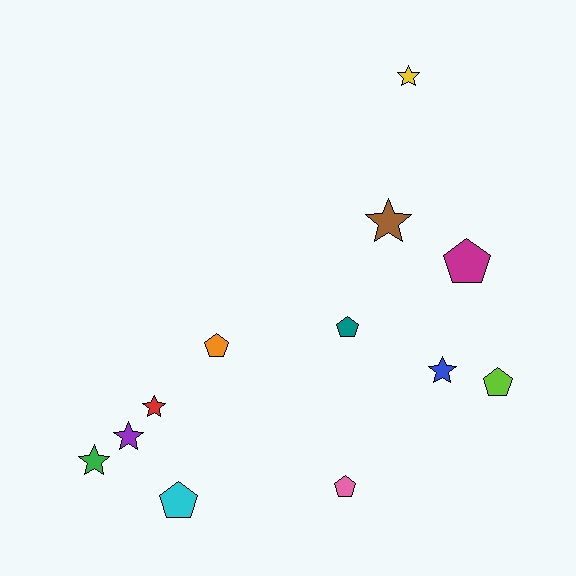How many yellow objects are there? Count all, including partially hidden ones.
There is 1 yellow object.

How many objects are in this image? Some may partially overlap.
There are 12 objects.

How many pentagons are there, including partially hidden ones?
There are 6 pentagons.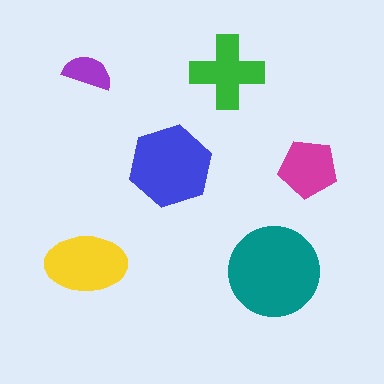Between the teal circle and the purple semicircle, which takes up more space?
The teal circle.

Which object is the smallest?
The purple semicircle.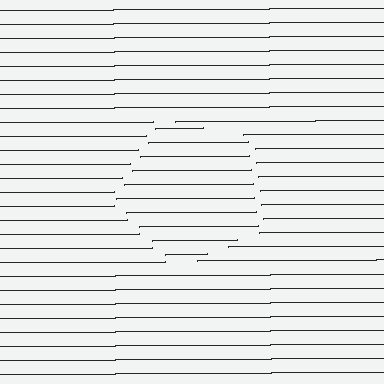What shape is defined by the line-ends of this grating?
An illusory pentagon. The interior of the shape contains the same grating, shifted by half a period — the contour is defined by the phase discontinuity where line-ends from the inner and outer gratings abut.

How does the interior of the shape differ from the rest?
The interior of the shape contains the same grating, shifted by half a period — the contour is defined by the phase discontinuity where line-ends from the inner and outer gratings abut.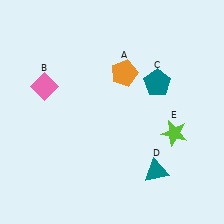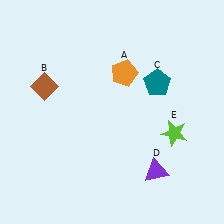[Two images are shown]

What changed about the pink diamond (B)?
In Image 1, B is pink. In Image 2, it changed to brown.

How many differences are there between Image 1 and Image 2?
There are 2 differences between the two images.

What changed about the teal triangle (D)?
In Image 1, D is teal. In Image 2, it changed to purple.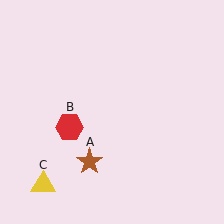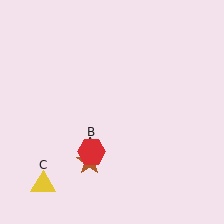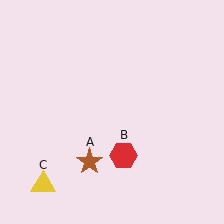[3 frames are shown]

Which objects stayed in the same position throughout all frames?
Brown star (object A) and yellow triangle (object C) remained stationary.